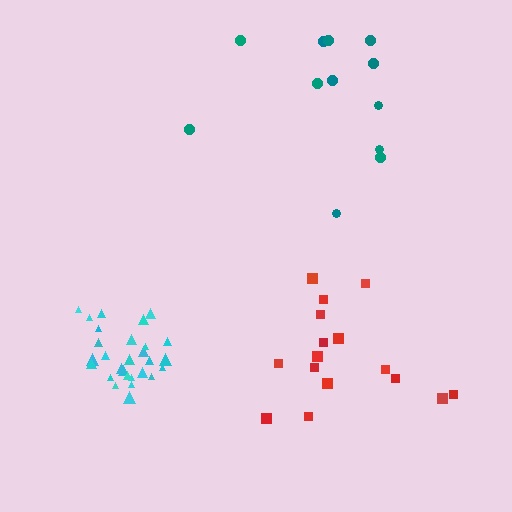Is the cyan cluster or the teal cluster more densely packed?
Cyan.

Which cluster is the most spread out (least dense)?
Teal.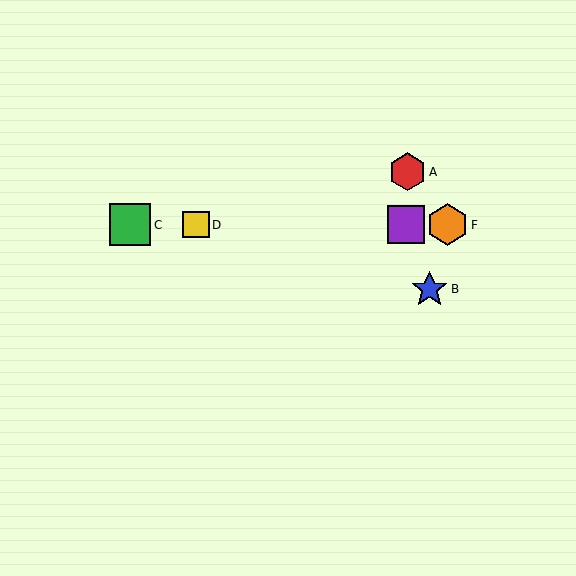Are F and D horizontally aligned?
Yes, both are at y≈225.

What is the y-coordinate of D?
Object D is at y≈225.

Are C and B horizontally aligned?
No, C is at y≈225 and B is at y≈289.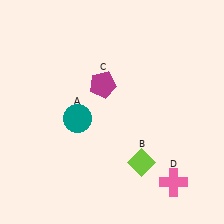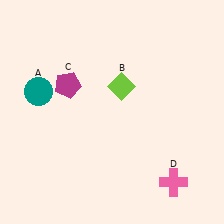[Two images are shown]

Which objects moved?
The objects that moved are: the teal circle (A), the lime diamond (B), the magenta pentagon (C).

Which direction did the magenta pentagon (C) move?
The magenta pentagon (C) moved left.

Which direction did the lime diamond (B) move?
The lime diamond (B) moved up.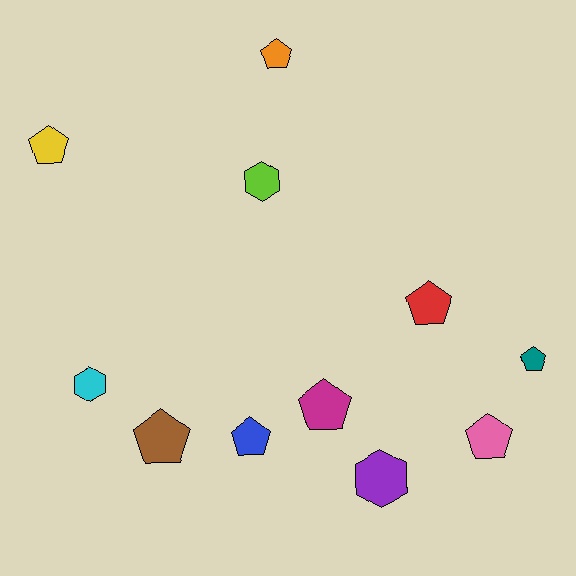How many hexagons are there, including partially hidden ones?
There are 3 hexagons.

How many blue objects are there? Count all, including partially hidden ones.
There is 1 blue object.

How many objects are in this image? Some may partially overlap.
There are 11 objects.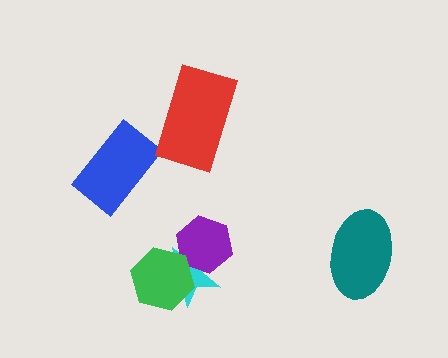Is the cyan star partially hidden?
Yes, it is partially covered by another shape.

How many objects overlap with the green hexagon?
2 objects overlap with the green hexagon.